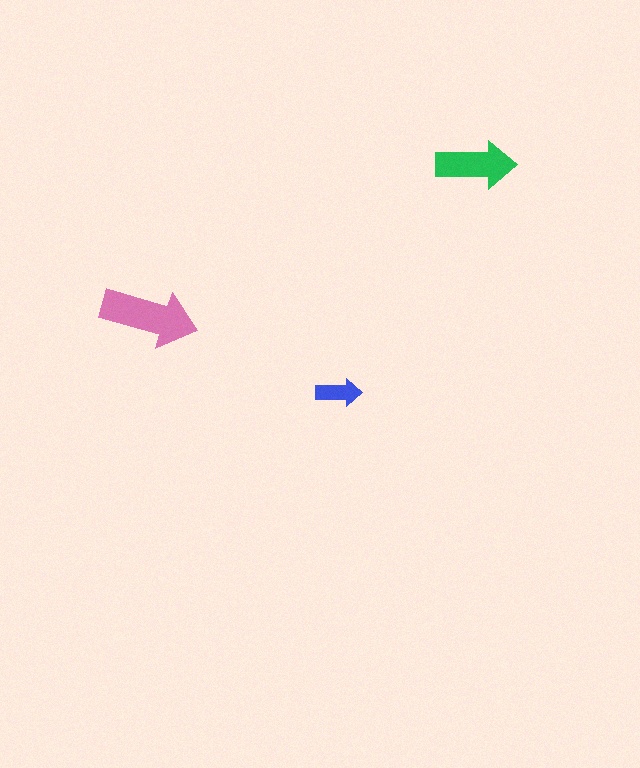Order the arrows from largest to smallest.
the pink one, the green one, the blue one.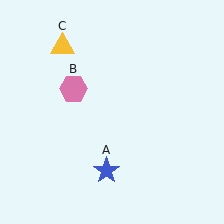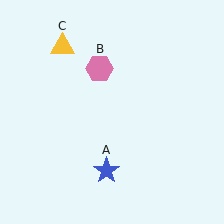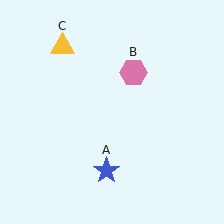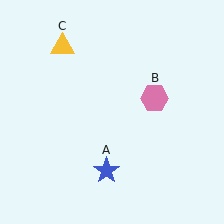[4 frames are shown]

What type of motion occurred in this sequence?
The pink hexagon (object B) rotated clockwise around the center of the scene.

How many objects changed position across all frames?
1 object changed position: pink hexagon (object B).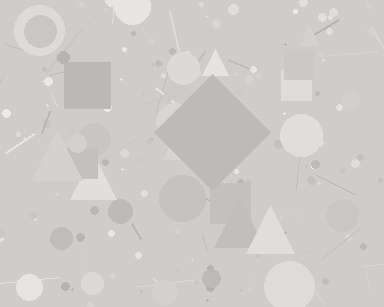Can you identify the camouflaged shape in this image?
The camouflaged shape is a diamond.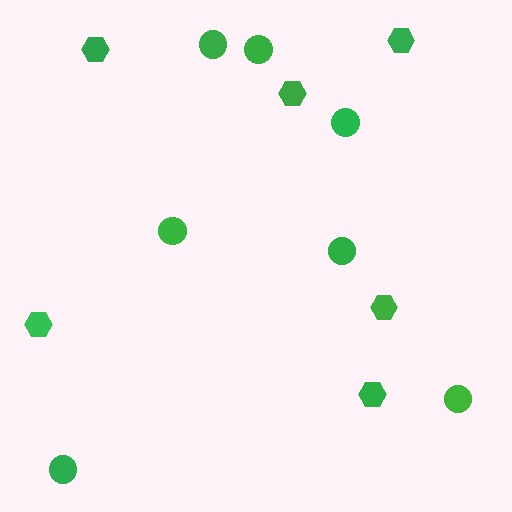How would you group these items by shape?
There are 2 groups: one group of circles (7) and one group of hexagons (6).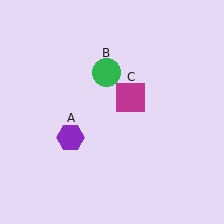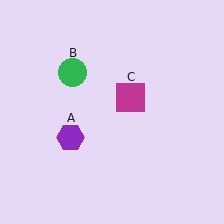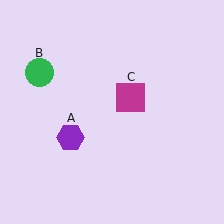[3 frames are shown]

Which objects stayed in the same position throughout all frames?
Purple hexagon (object A) and magenta square (object C) remained stationary.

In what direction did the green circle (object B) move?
The green circle (object B) moved left.